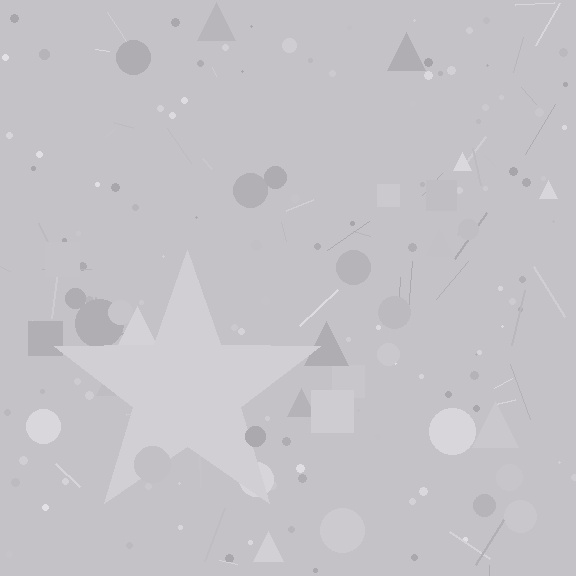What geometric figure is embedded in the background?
A star is embedded in the background.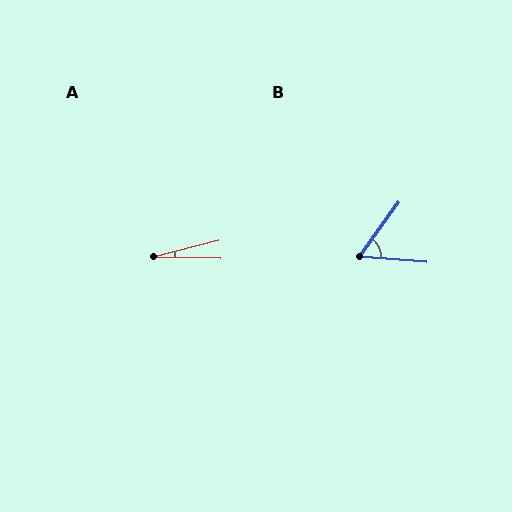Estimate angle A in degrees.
Approximately 16 degrees.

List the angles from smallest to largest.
A (16°), B (59°).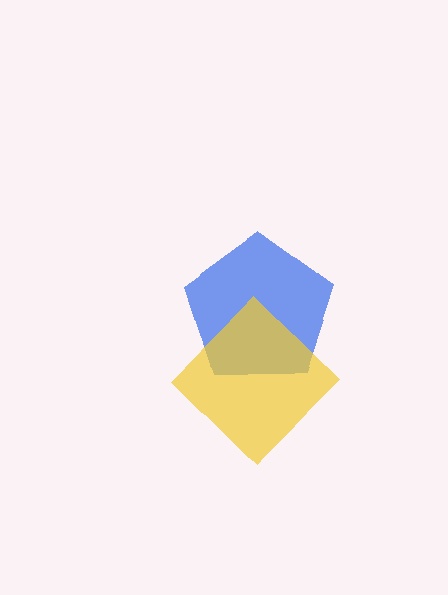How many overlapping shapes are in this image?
There are 2 overlapping shapes in the image.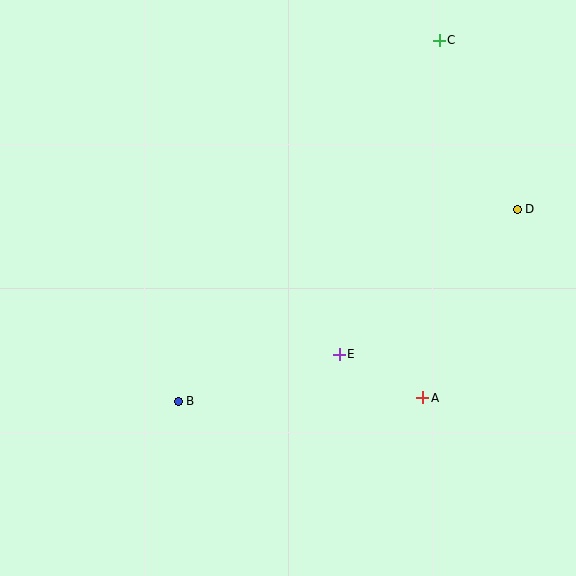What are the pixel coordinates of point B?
Point B is at (178, 401).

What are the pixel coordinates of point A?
Point A is at (423, 398).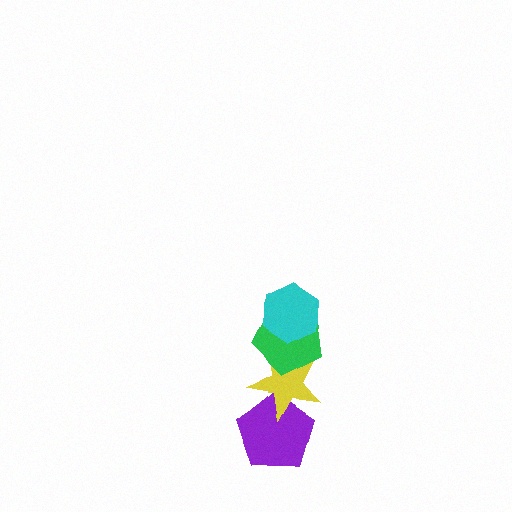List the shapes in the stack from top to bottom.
From top to bottom: the cyan hexagon, the green pentagon, the yellow star, the purple pentagon.